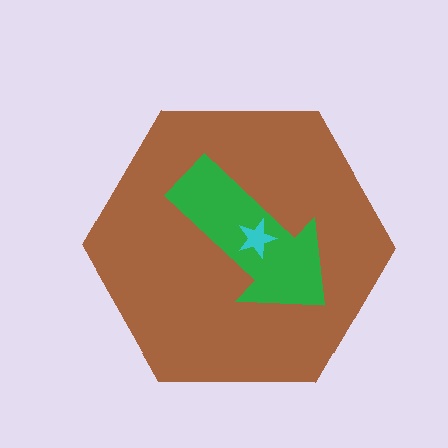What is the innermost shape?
The cyan star.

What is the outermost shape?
The brown hexagon.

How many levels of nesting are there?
3.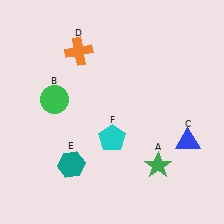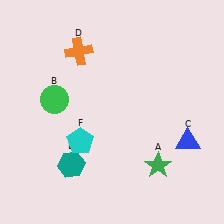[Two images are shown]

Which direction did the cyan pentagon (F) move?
The cyan pentagon (F) moved left.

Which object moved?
The cyan pentagon (F) moved left.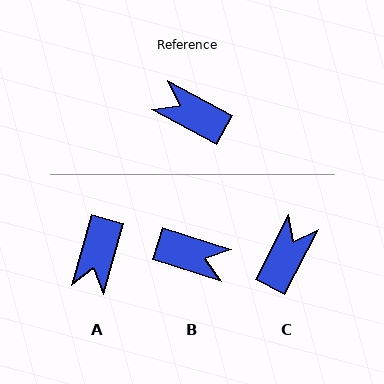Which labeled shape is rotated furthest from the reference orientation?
B, about 169 degrees away.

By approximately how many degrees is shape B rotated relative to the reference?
Approximately 169 degrees clockwise.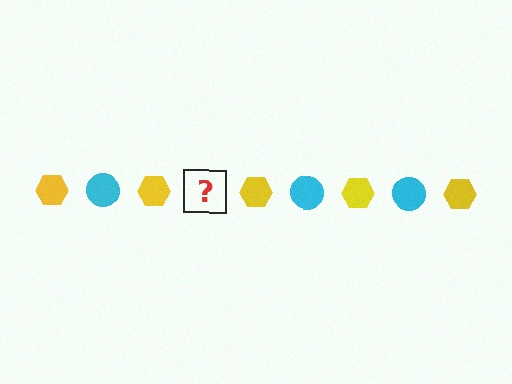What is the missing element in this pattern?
The missing element is a cyan circle.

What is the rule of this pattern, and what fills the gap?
The rule is that the pattern alternates between yellow hexagon and cyan circle. The gap should be filled with a cyan circle.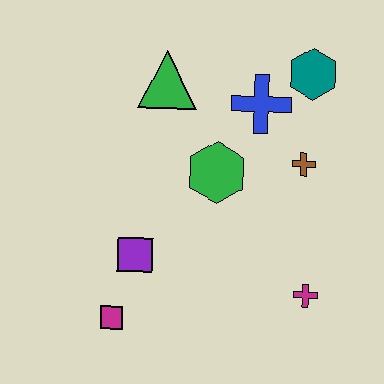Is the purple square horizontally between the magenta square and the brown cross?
Yes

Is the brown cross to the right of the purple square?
Yes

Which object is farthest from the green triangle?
The magenta cross is farthest from the green triangle.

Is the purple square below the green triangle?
Yes